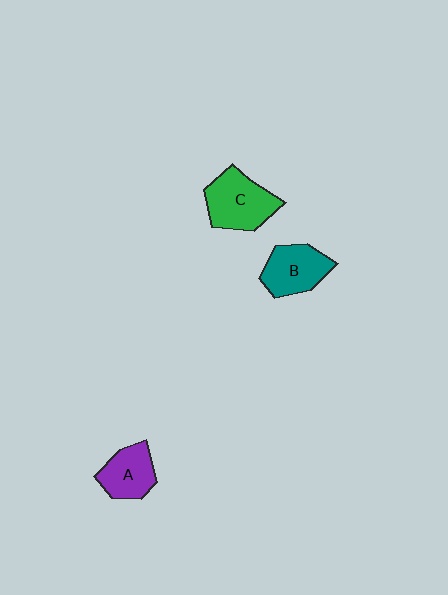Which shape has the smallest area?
Shape A (purple).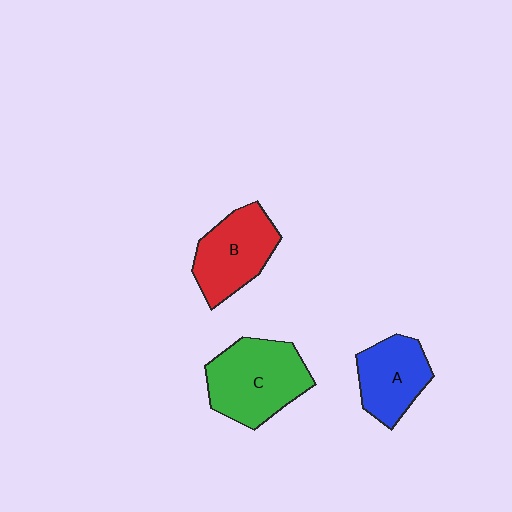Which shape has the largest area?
Shape C (green).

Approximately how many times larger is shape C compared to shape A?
Approximately 1.4 times.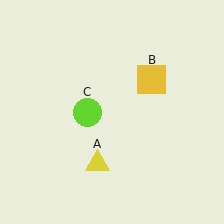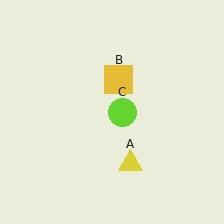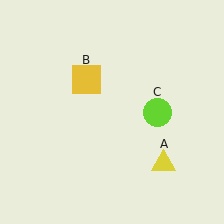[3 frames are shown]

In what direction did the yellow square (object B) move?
The yellow square (object B) moved left.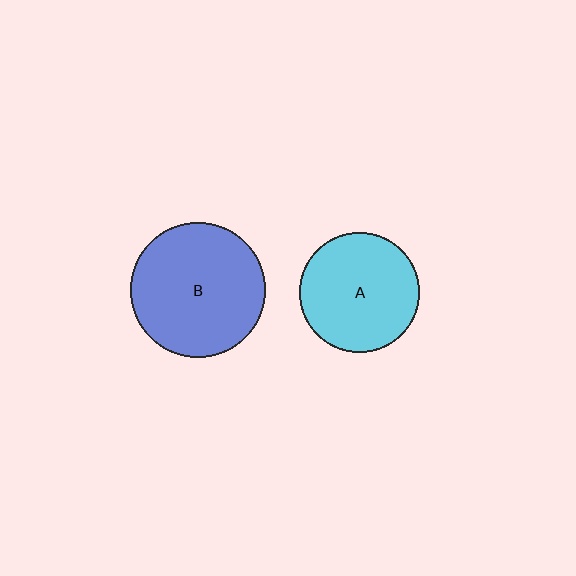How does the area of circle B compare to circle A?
Approximately 1.3 times.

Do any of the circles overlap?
No, none of the circles overlap.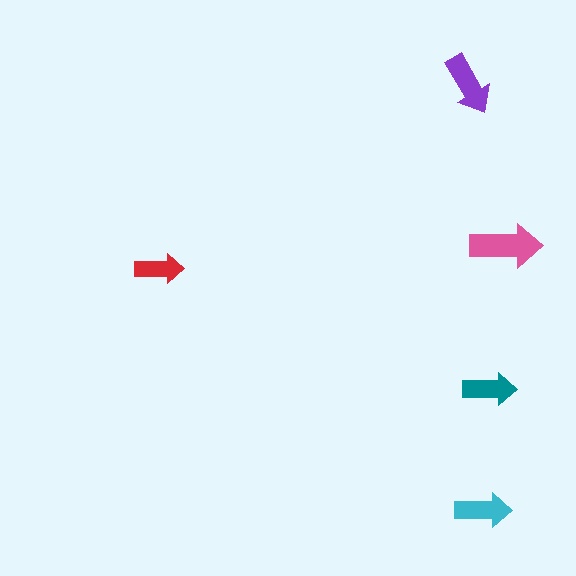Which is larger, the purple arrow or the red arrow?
The purple one.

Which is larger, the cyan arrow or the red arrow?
The cyan one.